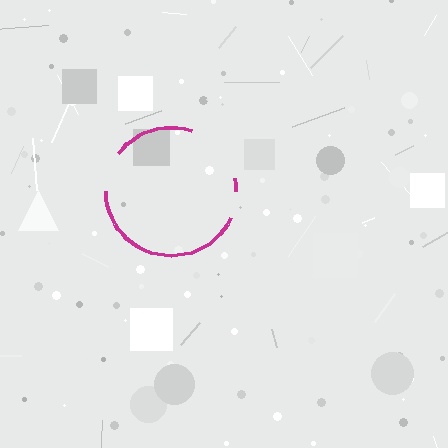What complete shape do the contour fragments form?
The contour fragments form a circle.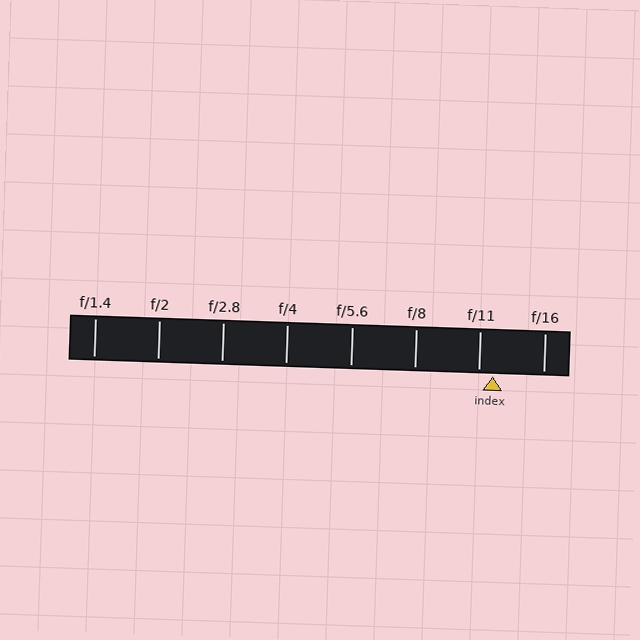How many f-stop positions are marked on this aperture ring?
There are 8 f-stop positions marked.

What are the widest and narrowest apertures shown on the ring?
The widest aperture shown is f/1.4 and the narrowest is f/16.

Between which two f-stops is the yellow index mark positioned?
The index mark is between f/11 and f/16.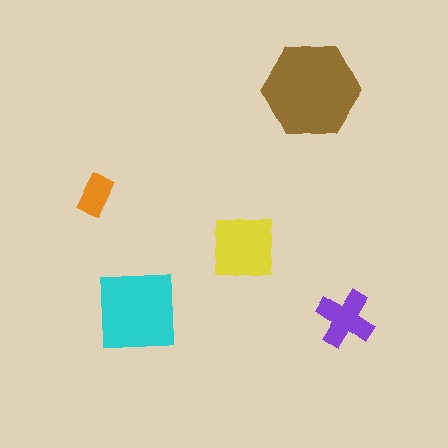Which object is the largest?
The brown hexagon.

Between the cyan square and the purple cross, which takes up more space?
The cyan square.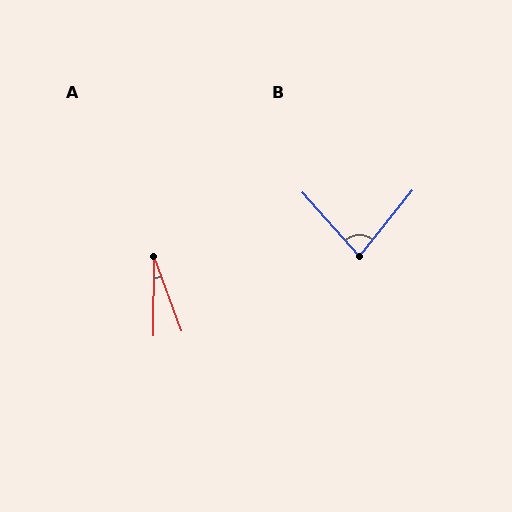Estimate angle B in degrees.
Approximately 80 degrees.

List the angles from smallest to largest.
A (21°), B (80°).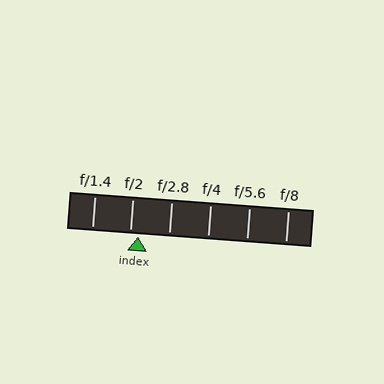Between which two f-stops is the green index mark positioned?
The index mark is between f/2 and f/2.8.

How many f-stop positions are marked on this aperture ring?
There are 6 f-stop positions marked.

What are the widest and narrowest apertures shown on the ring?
The widest aperture shown is f/1.4 and the narrowest is f/8.